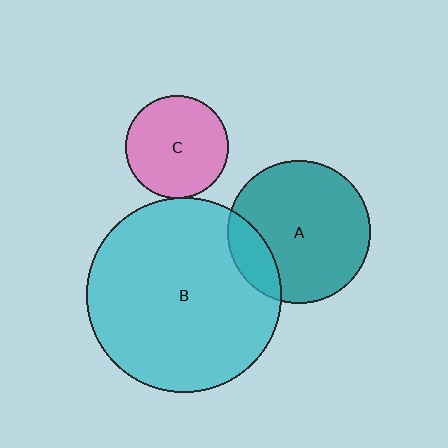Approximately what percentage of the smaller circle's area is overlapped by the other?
Approximately 5%.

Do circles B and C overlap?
Yes.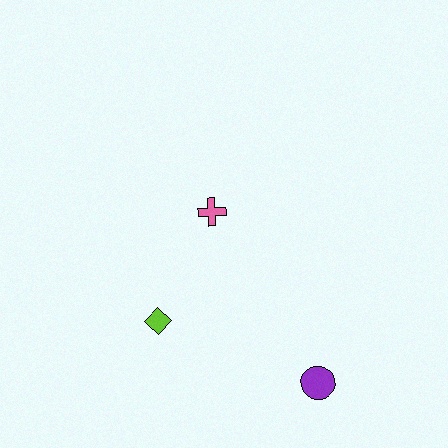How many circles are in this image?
There is 1 circle.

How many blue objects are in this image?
There are no blue objects.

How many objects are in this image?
There are 3 objects.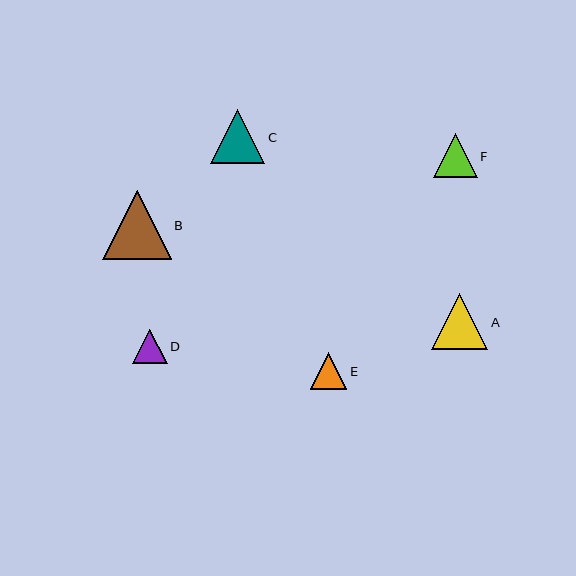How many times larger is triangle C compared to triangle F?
Triangle C is approximately 1.2 times the size of triangle F.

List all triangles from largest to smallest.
From largest to smallest: B, A, C, F, E, D.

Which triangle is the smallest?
Triangle D is the smallest with a size of approximately 34 pixels.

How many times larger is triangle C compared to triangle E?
Triangle C is approximately 1.5 times the size of triangle E.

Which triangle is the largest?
Triangle B is the largest with a size of approximately 68 pixels.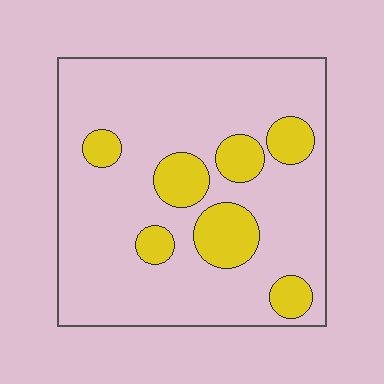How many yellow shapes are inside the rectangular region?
7.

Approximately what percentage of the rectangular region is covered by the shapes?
Approximately 20%.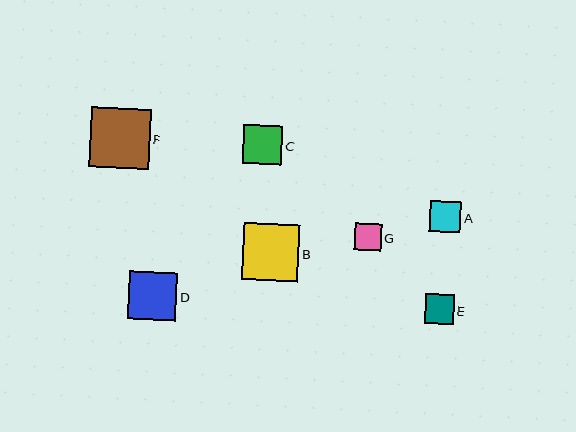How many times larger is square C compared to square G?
Square C is approximately 1.5 times the size of square G.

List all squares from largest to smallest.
From largest to smallest: F, B, D, C, A, E, G.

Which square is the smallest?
Square G is the smallest with a size of approximately 27 pixels.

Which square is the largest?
Square F is the largest with a size of approximately 60 pixels.